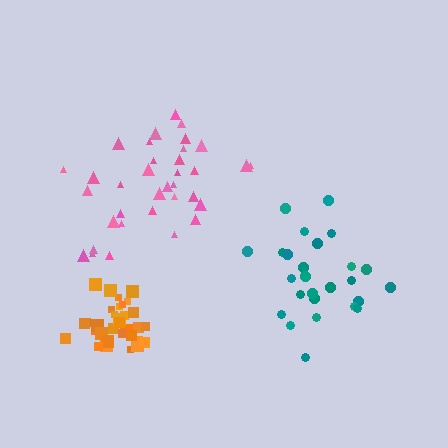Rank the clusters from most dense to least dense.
orange, pink, teal.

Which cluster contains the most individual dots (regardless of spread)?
Pink (35).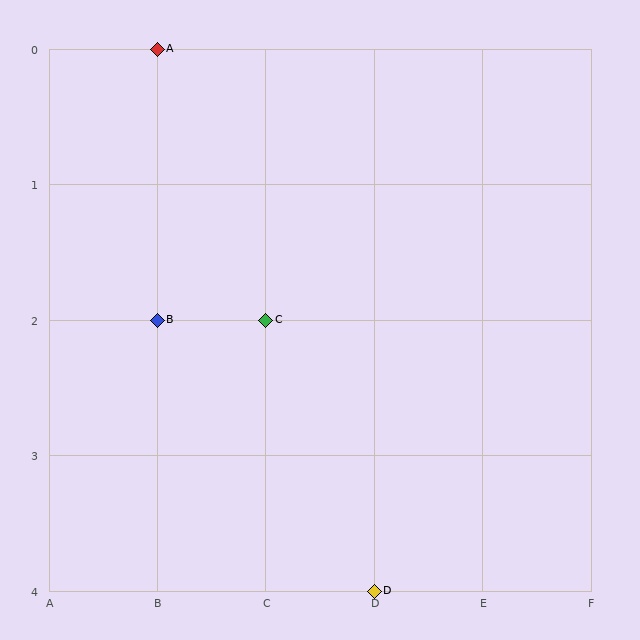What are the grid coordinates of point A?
Point A is at grid coordinates (B, 0).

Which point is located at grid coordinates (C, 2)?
Point C is at (C, 2).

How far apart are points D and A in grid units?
Points D and A are 2 columns and 4 rows apart (about 4.5 grid units diagonally).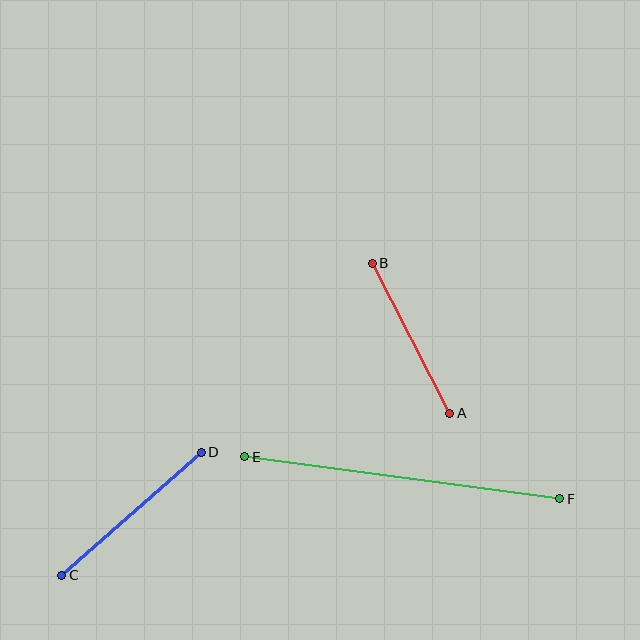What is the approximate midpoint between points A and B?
The midpoint is at approximately (411, 338) pixels.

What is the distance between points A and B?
The distance is approximately 169 pixels.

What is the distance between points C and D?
The distance is approximately 186 pixels.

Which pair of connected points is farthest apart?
Points E and F are farthest apart.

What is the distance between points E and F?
The distance is approximately 318 pixels.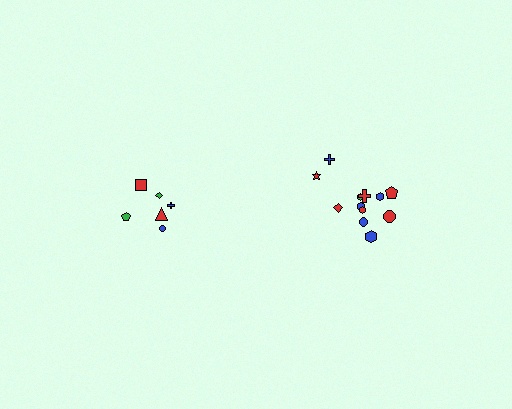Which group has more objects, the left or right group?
The right group.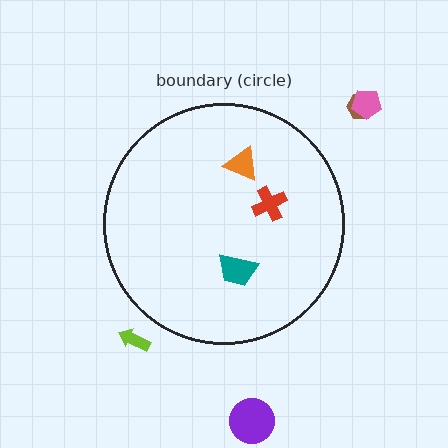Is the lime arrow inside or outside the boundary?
Outside.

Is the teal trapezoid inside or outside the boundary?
Inside.